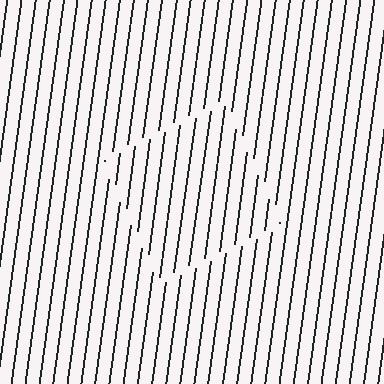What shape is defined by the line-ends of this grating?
An illusory square. The interior of the shape contains the same grating, shifted by half a period — the contour is defined by the phase discontinuity where line-ends from the inner and outer gratings abut.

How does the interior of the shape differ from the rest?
The interior of the shape contains the same grating, shifted by half a period — the contour is defined by the phase discontinuity where line-ends from the inner and outer gratings abut.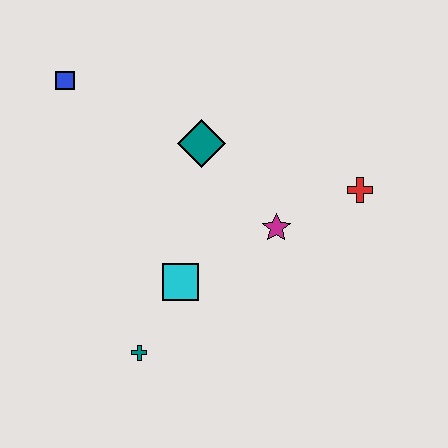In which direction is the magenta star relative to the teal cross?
The magenta star is to the right of the teal cross.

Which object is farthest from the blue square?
The red cross is farthest from the blue square.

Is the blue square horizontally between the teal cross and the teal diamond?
No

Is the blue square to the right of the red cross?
No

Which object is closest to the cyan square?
The teal cross is closest to the cyan square.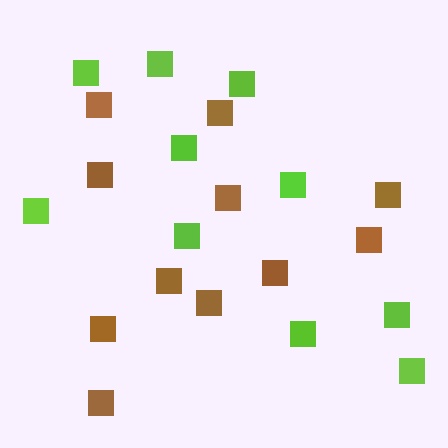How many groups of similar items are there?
There are 2 groups: one group of lime squares (10) and one group of brown squares (11).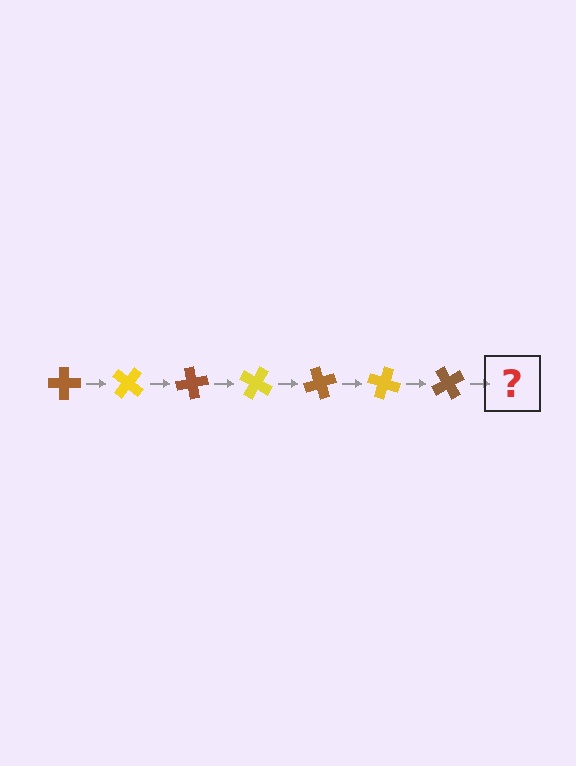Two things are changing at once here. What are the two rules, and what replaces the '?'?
The two rules are that it rotates 40 degrees each step and the color cycles through brown and yellow. The '?' should be a yellow cross, rotated 280 degrees from the start.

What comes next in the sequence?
The next element should be a yellow cross, rotated 280 degrees from the start.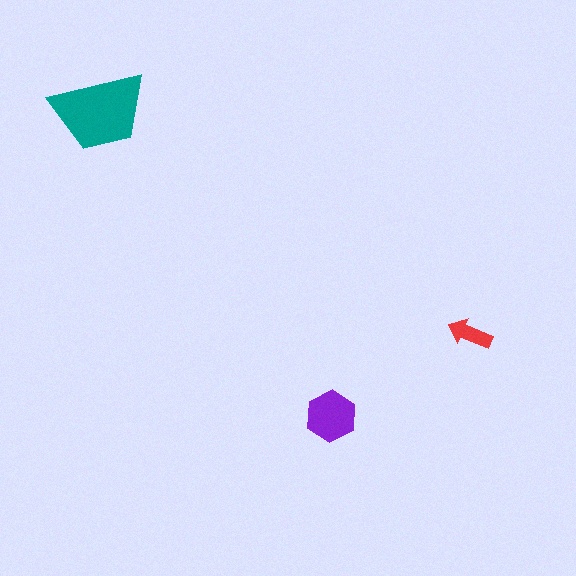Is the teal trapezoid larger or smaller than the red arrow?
Larger.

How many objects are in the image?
There are 3 objects in the image.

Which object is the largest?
The teal trapezoid.